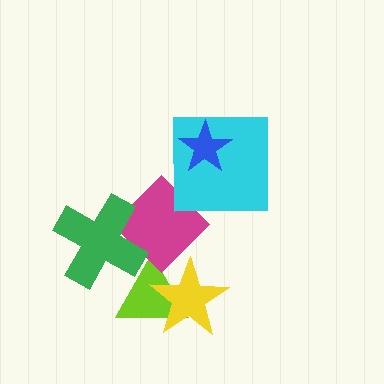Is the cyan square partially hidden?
Yes, it is partially covered by another shape.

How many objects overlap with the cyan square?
2 objects overlap with the cyan square.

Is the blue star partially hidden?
No, no other shape covers it.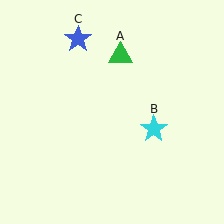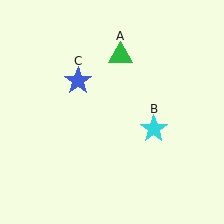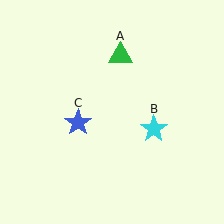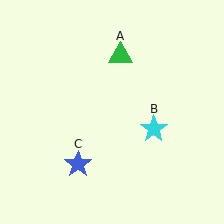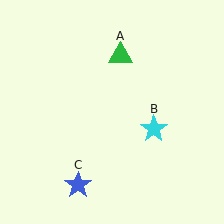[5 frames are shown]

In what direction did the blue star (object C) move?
The blue star (object C) moved down.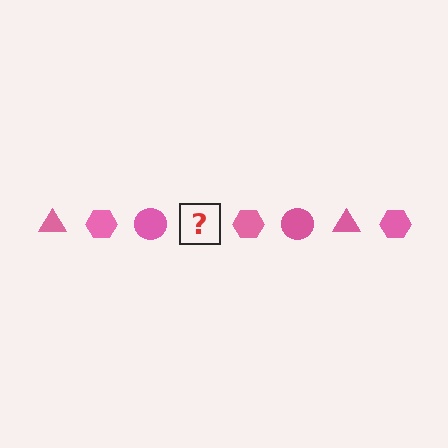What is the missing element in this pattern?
The missing element is a pink triangle.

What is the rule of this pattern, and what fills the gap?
The rule is that the pattern cycles through triangle, hexagon, circle shapes in pink. The gap should be filled with a pink triangle.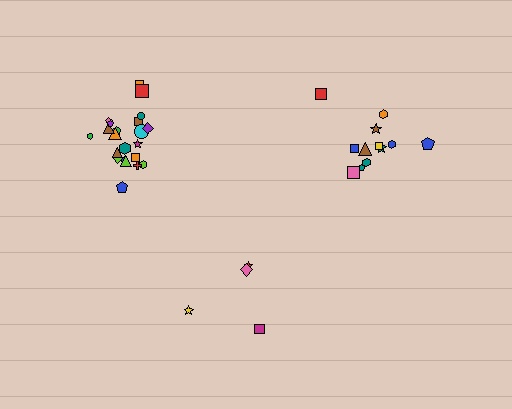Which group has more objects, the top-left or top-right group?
The top-left group.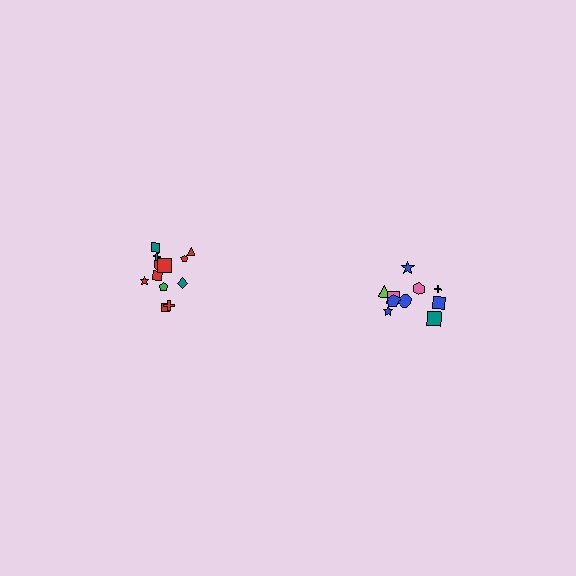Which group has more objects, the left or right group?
The left group.